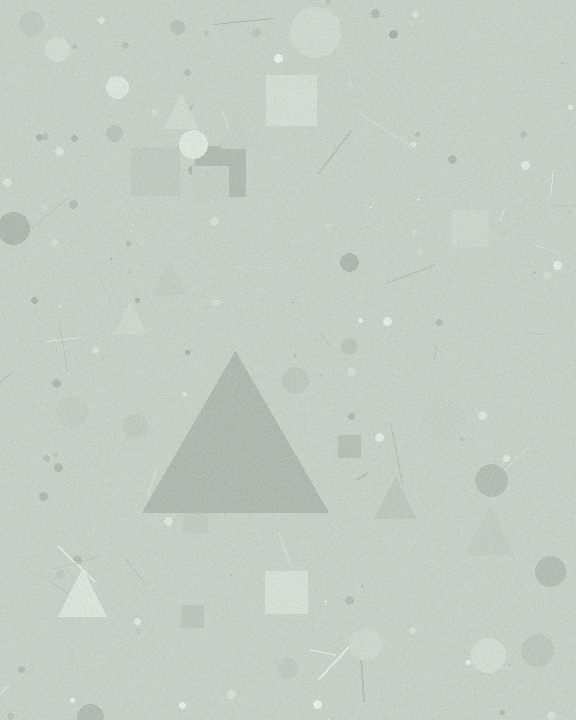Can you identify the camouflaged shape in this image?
The camouflaged shape is a triangle.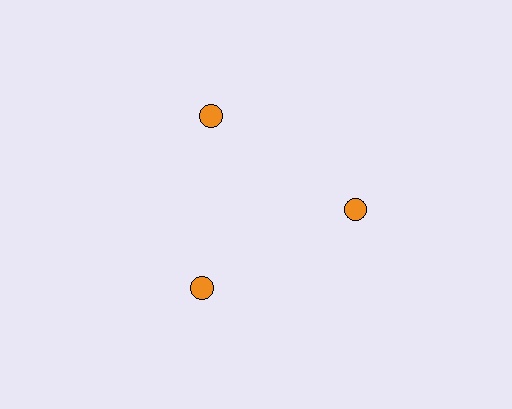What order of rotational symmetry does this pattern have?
This pattern has 3-fold rotational symmetry.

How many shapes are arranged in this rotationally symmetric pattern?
There are 3 shapes, arranged in 3 groups of 1.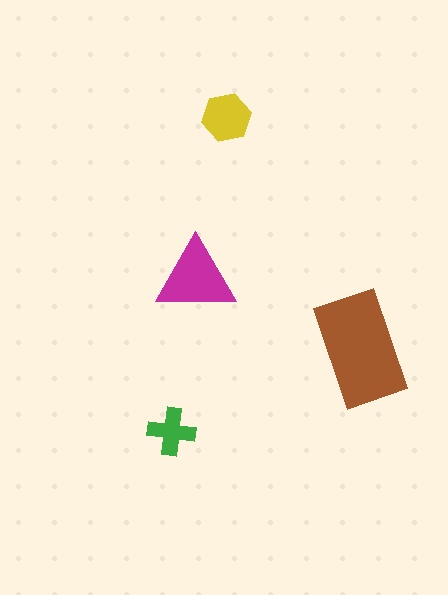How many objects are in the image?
There are 4 objects in the image.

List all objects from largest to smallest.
The brown rectangle, the magenta triangle, the yellow hexagon, the green cross.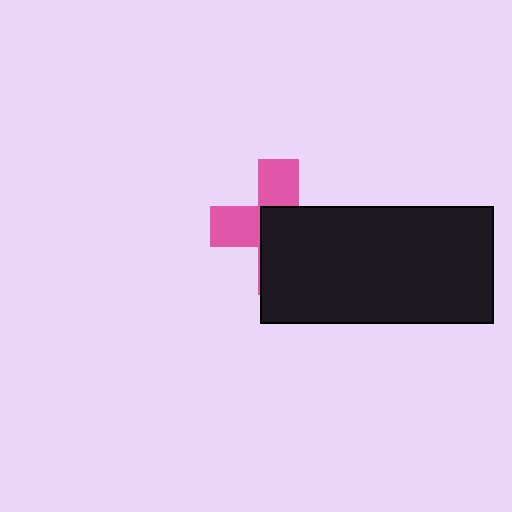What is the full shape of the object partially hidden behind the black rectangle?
The partially hidden object is a pink cross.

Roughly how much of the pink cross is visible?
A small part of it is visible (roughly 43%).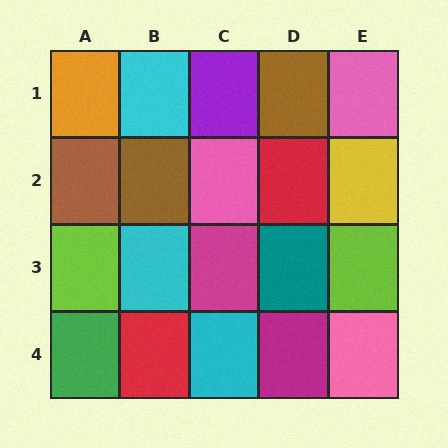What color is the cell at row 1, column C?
Purple.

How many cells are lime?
2 cells are lime.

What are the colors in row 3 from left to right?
Lime, cyan, magenta, teal, lime.